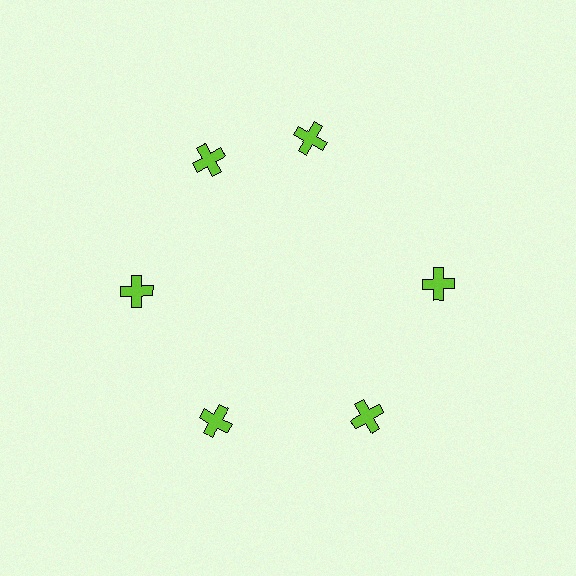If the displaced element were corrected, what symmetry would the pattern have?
It would have 6-fold rotational symmetry — the pattern would map onto itself every 60 degrees.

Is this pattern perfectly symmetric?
No. The 6 lime crosses are arranged in a ring, but one element near the 1 o'clock position is rotated out of alignment along the ring, breaking the 6-fold rotational symmetry.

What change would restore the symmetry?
The symmetry would be restored by rotating it back into even spacing with its neighbors so that all 6 crosses sit at equal angles and equal distance from the center.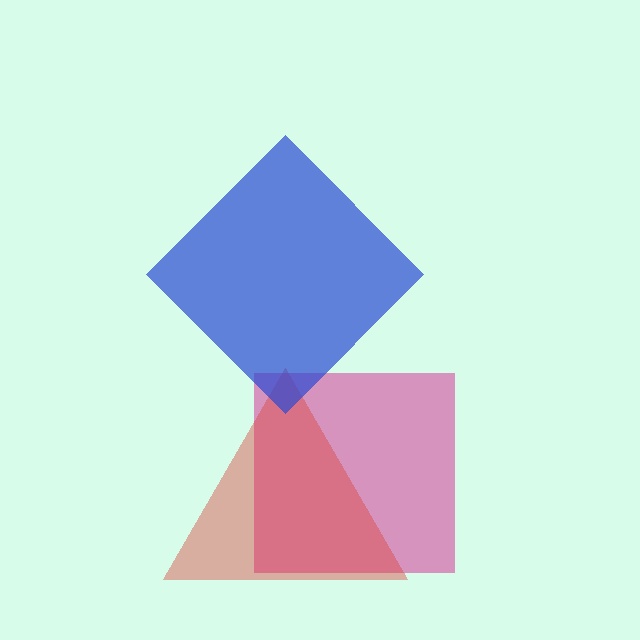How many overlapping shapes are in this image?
There are 3 overlapping shapes in the image.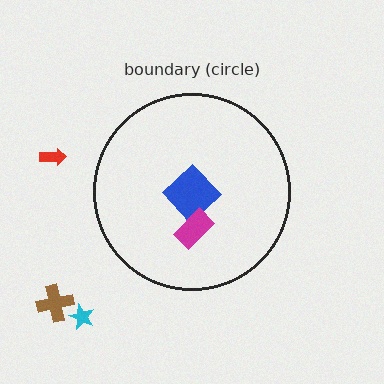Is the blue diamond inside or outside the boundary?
Inside.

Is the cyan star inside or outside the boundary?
Outside.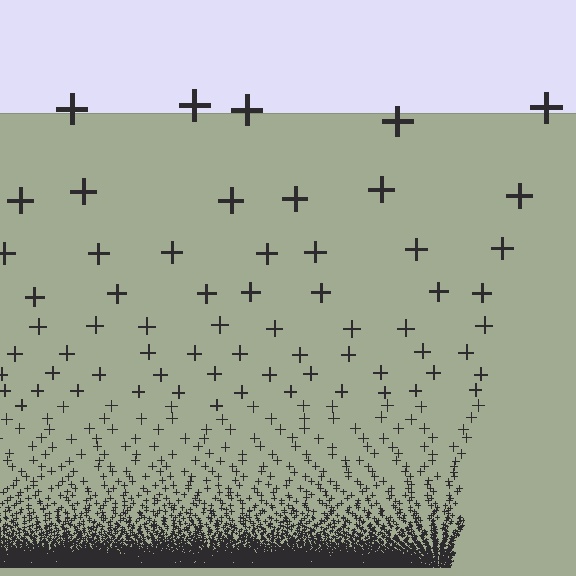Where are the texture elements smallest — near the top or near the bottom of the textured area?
Near the bottom.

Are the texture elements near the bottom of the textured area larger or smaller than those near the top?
Smaller. The gradient is inverted — elements near the bottom are smaller and denser.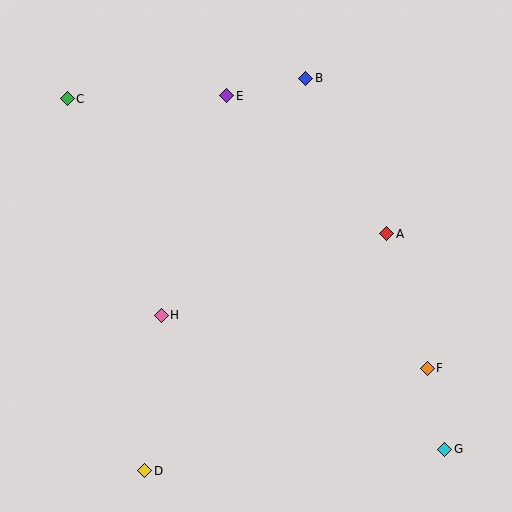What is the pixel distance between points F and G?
The distance between F and G is 83 pixels.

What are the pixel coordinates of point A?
Point A is at (387, 234).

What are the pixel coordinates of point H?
Point H is at (161, 315).